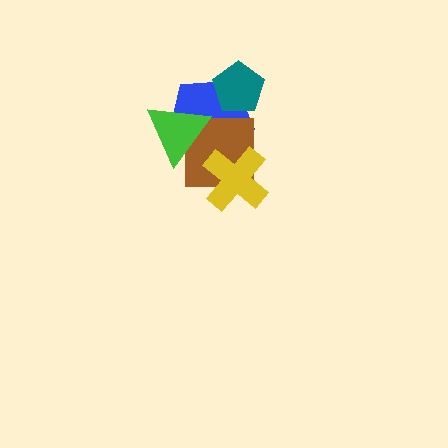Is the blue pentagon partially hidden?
Yes, it is partially covered by another shape.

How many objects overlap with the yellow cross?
2 objects overlap with the yellow cross.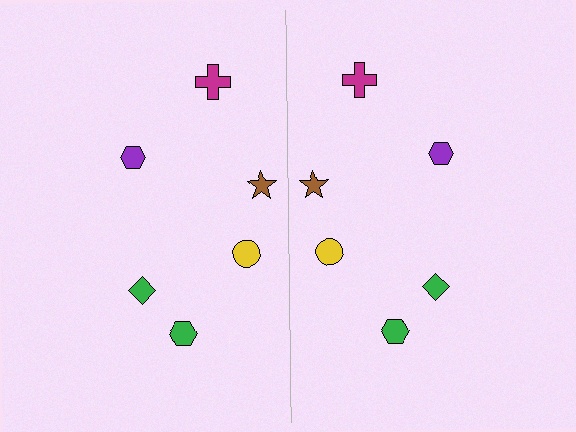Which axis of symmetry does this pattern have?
The pattern has a vertical axis of symmetry running through the center of the image.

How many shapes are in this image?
There are 12 shapes in this image.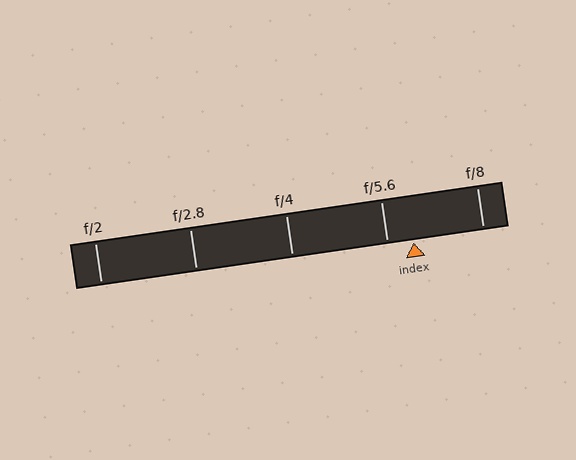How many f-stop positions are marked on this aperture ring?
There are 5 f-stop positions marked.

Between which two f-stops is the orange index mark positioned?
The index mark is between f/5.6 and f/8.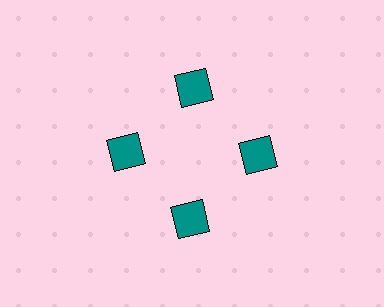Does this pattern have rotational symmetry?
Yes, this pattern has 4-fold rotational symmetry. It looks the same after rotating 90 degrees around the center.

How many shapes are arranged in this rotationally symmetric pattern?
There are 4 shapes, arranged in 4 groups of 1.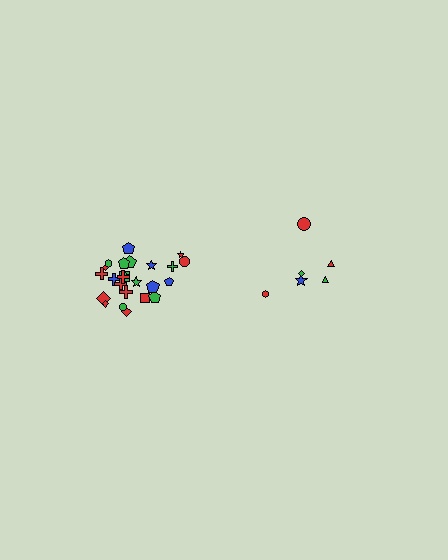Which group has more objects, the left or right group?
The left group.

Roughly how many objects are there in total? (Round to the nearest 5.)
Roughly 30 objects in total.